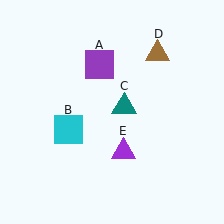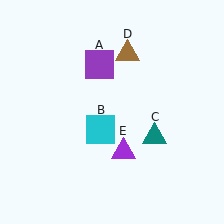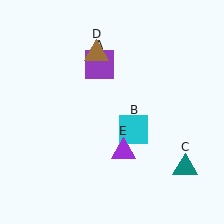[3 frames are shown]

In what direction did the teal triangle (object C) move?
The teal triangle (object C) moved down and to the right.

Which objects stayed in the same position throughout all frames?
Purple square (object A) and purple triangle (object E) remained stationary.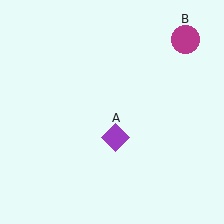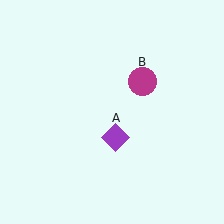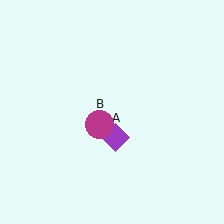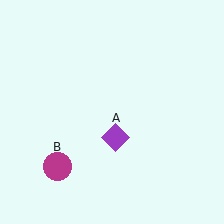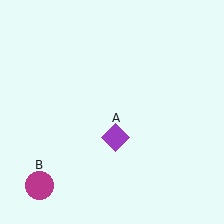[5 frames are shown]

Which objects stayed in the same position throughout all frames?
Purple diamond (object A) remained stationary.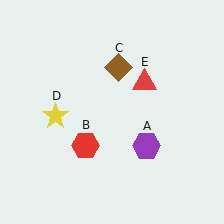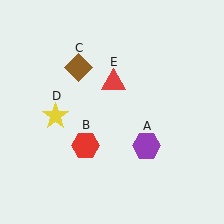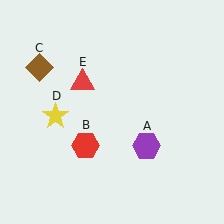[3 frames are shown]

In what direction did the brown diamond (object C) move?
The brown diamond (object C) moved left.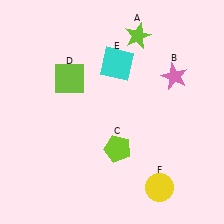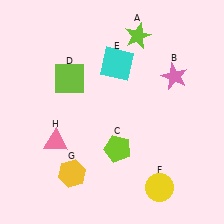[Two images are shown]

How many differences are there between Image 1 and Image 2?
There are 2 differences between the two images.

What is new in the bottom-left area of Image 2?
A yellow hexagon (G) was added in the bottom-left area of Image 2.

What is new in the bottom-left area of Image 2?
A pink triangle (H) was added in the bottom-left area of Image 2.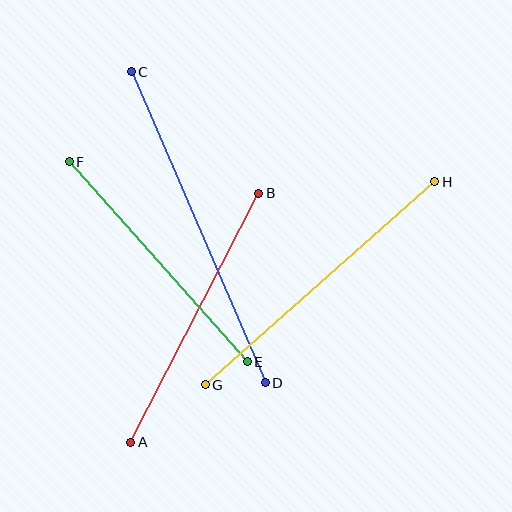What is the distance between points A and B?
The distance is approximately 280 pixels.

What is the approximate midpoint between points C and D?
The midpoint is at approximately (198, 227) pixels.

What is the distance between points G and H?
The distance is approximately 307 pixels.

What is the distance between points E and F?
The distance is approximately 268 pixels.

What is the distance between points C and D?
The distance is approximately 339 pixels.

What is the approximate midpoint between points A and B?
The midpoint is at approximately (195, 318) pixels.